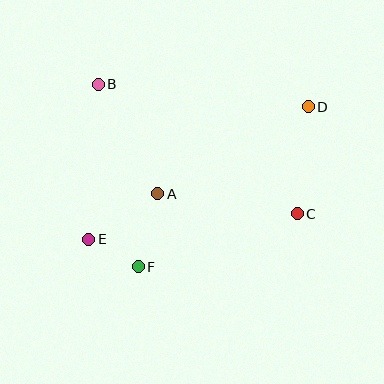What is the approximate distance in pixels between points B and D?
The distance between B and D is approximately 211 pixels.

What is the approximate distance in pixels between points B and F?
The distance between B and F is approximately 187 pixels.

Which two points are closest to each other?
Points E and F are closest to each other.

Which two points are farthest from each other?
Points D and E are farthest from each other.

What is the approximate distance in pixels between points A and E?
The distance between A and E is approximately 82 pixels.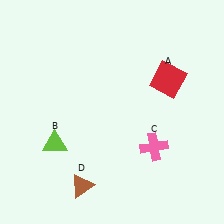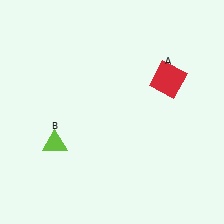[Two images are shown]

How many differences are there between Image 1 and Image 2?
There are 2 differences between the two images.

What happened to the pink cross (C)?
The pink cross (C) was removed in Image 2. It was in the bottom-right area of Image 1.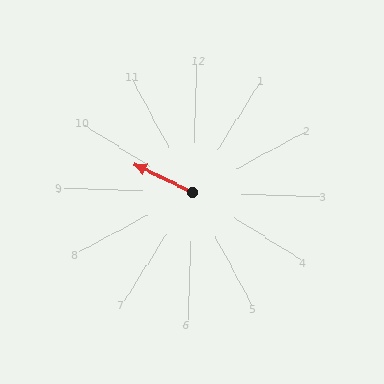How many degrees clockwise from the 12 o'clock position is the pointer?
Approximately 293 degrees.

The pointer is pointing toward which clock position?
Roughly 10 o'clock.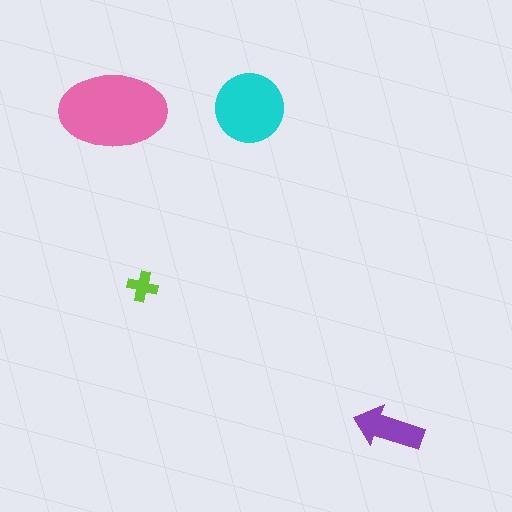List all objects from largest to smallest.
The pink ellipse, the cyan circle, the purple arrow, the lime cross.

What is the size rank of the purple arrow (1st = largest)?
3rd.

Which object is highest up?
The cyan circle is topmost.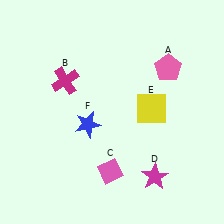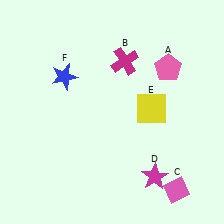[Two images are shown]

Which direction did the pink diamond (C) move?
The pink diamond (C) moved right.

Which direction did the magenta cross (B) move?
The magenta cross (B) moved right.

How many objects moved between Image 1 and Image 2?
3 objects moved between the two images.